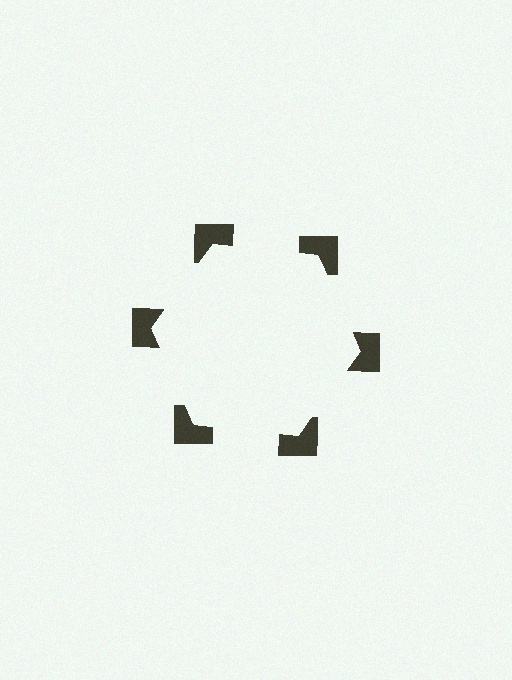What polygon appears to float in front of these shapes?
An illusory hexagon — its edges are inferred from the aligned wedge cuts in the notched squares, not physically drawn.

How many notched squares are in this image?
There are 6 — one at each vertex of the illusory hexagon.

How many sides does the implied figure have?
6 sides.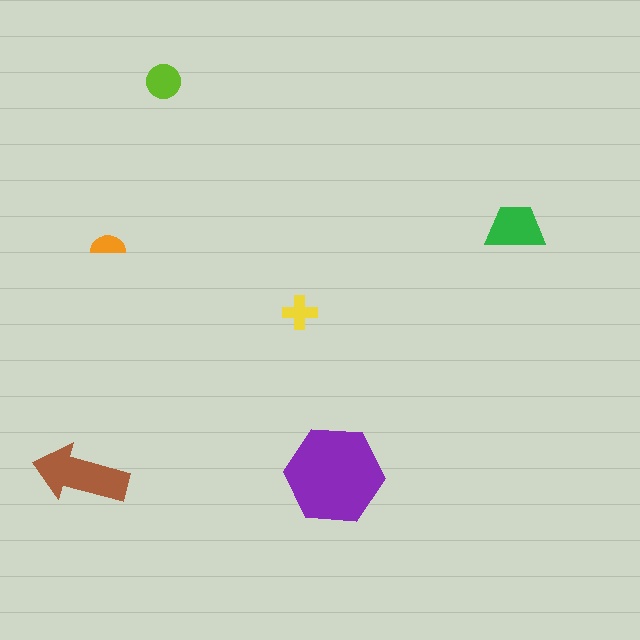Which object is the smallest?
The orange semicircle.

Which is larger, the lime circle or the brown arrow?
The brown arrow.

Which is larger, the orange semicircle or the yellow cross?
The yellow cross.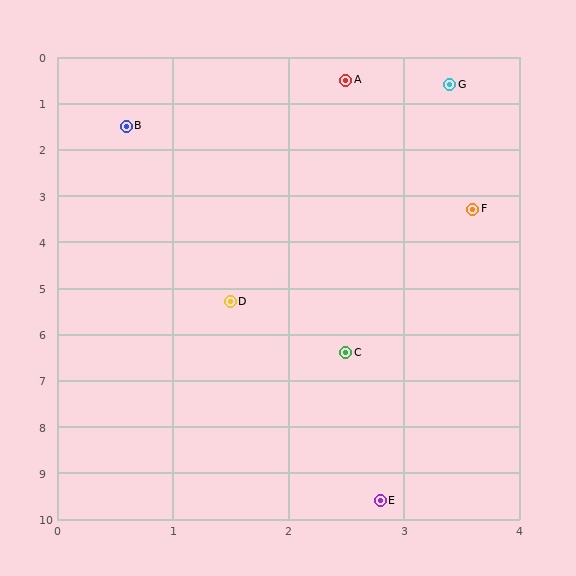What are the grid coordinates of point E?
Point E is at approximately (2.8, 9.6).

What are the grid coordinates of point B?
Point B is at approximately (0.6, 1.5).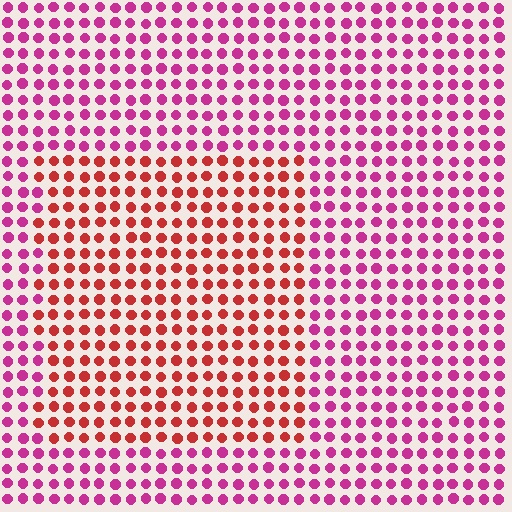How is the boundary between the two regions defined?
The boundary is defined purely by a slight shift in hue (about 40 degrees). Spacing, size, and orientation are identical on both sides.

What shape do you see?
I see a rectangle.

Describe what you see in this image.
The image is filled with small magenta elements in a uniform arrangement. A rectangle-shaped region is visible where the elements are tinted to a slightly different hue, forming a subtle color boundary.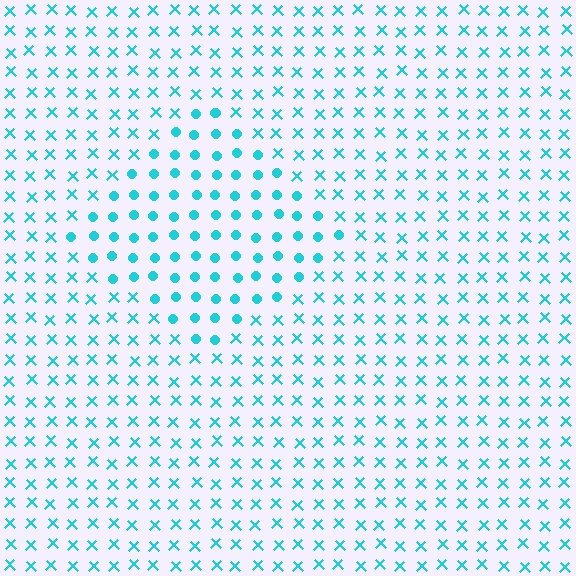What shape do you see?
I see a diamond.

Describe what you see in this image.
The image is filled with small cyan elements arranged in a uniform grid. A diamond-shaped region contains circles, while the surrounding area contains X marks. The boundary is defined purely by the change in element shape.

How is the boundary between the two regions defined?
The boundary is defined by a change in element shape: circles inside vs. X marks outside. All elements share the same color and spacing.